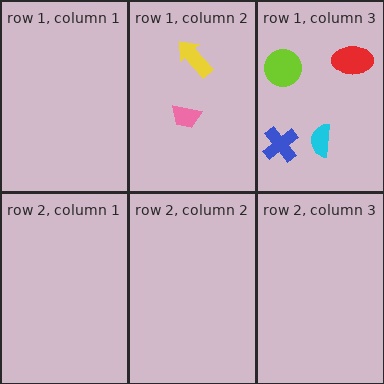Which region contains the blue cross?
The row 1, column 3 region.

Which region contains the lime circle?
The row 1, column 3 region.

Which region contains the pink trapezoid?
The row 1, column 2 region.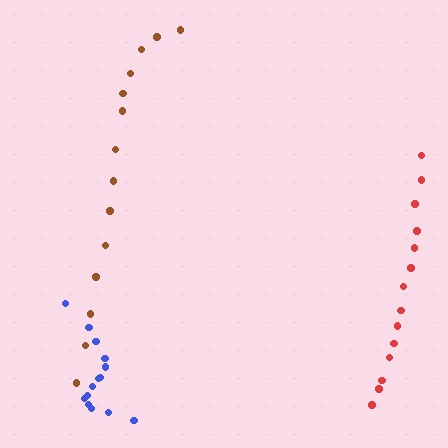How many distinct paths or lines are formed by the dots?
There are 3 distinct paths.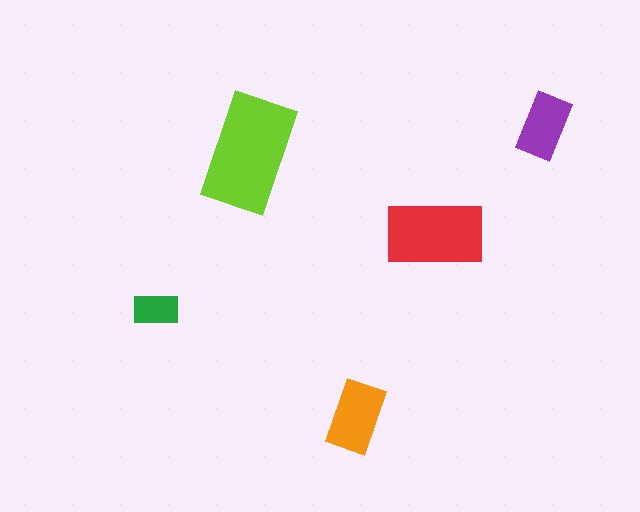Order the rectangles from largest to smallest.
the lime one, the red one, the orange one, the purple one, the green one.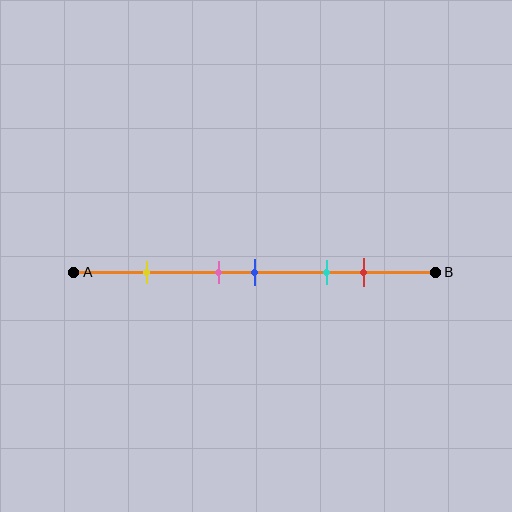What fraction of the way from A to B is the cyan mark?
The cyan mark is approximately 70% (0.7) of the way from A to B.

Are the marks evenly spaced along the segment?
No, the marks are not evenly spaced.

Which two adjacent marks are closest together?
The pink and blue marks are the closest adjacent pair.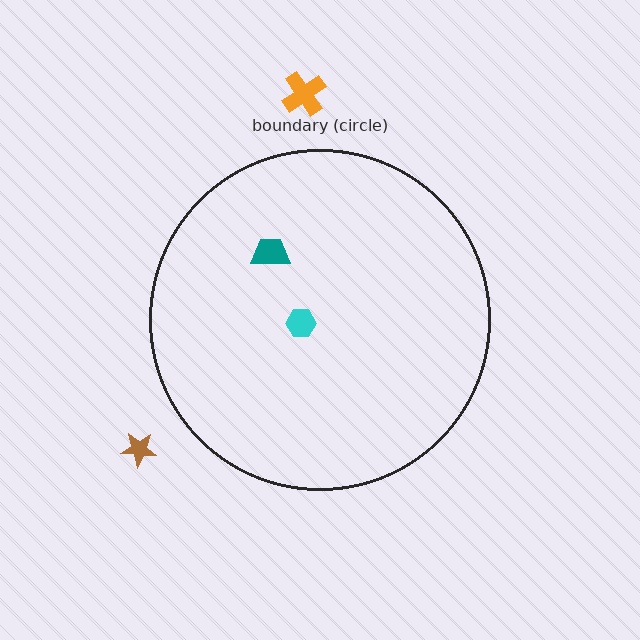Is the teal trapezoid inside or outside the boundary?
Inside.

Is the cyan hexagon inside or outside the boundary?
Inside.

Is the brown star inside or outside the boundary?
Outside.